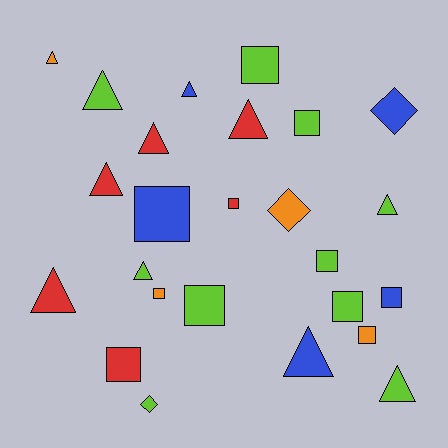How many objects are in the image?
There are 25 objects.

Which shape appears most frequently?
Triangle, with 11 objects.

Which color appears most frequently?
Lime, with 10 objects.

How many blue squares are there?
There are 2 blue squares.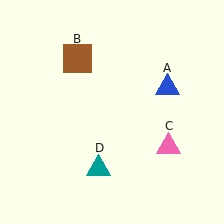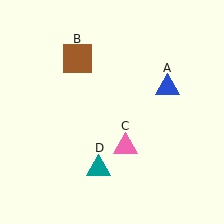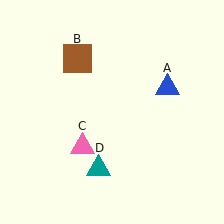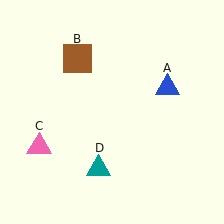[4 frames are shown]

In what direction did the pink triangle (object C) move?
The pink triangle (object C) moved left.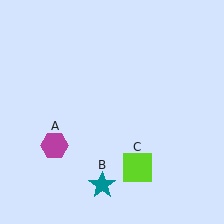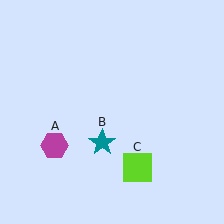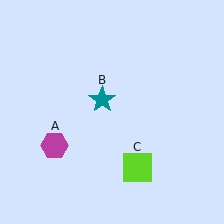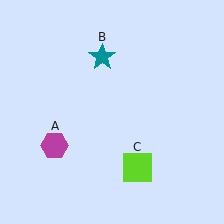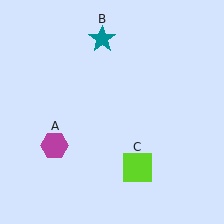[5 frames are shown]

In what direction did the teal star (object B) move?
The teal star (object B) moved up.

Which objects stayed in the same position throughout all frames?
Magenta hexagon (object A) and lime square (object C) remained stationary.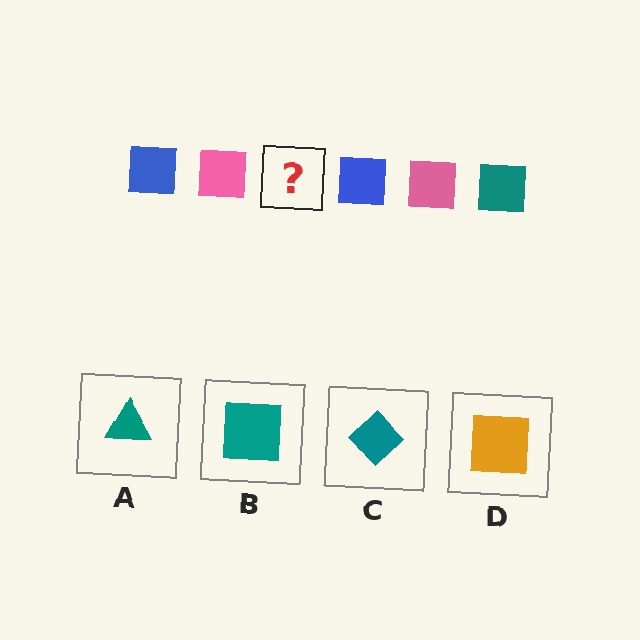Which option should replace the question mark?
Option B.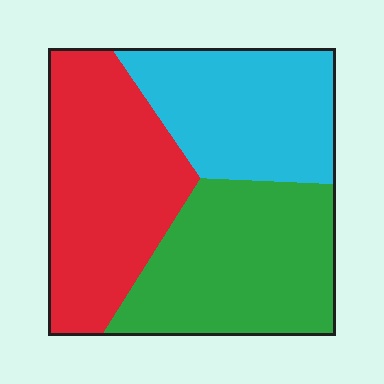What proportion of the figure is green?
Green takes up between a quarter and a half of the figure.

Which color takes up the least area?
Cyan, at roughly 30%.